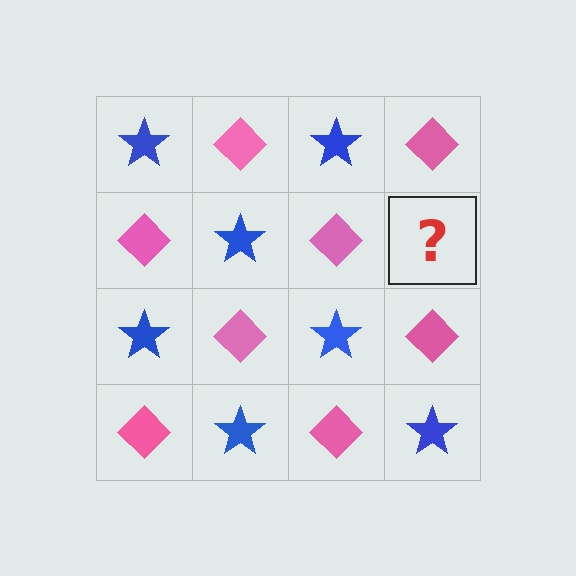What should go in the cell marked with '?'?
The missing cell should contain a blue star.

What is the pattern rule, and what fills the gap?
The rule is that it alternates blue star and pink diamond in a checkerboard pattern. The gap should be filled with a blue star.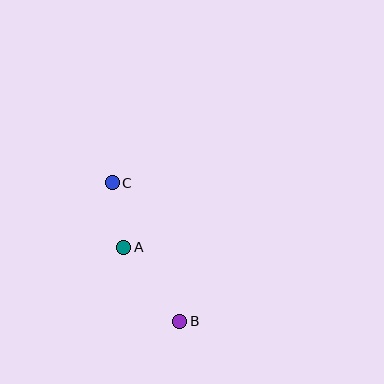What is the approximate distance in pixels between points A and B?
The distance between A and B is approximately 93 pixels.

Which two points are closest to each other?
Points A and C are closest to each other.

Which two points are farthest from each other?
Points B and C are farthest from each other.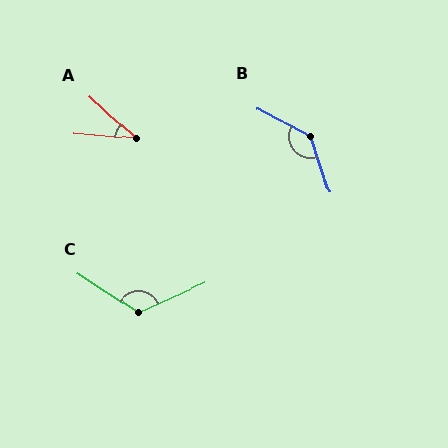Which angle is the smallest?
A, at approximately 38 degrees.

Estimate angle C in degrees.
Approximately 123 degrees.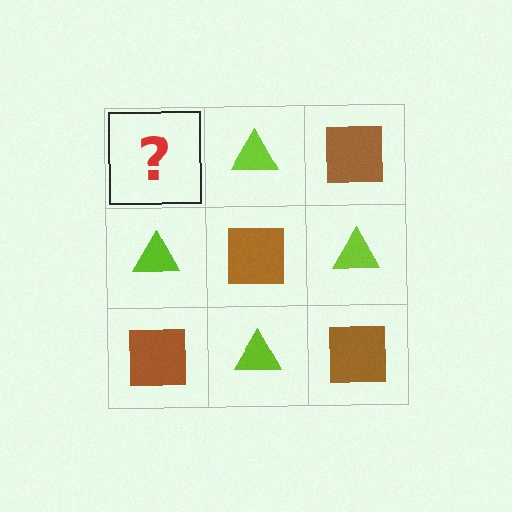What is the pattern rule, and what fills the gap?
The rule is that it alternates brown square and lime triangle in a checkerboard pattern. The gap should be filled with a brown square.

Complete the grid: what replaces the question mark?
The question mark should be replaced with a brown square.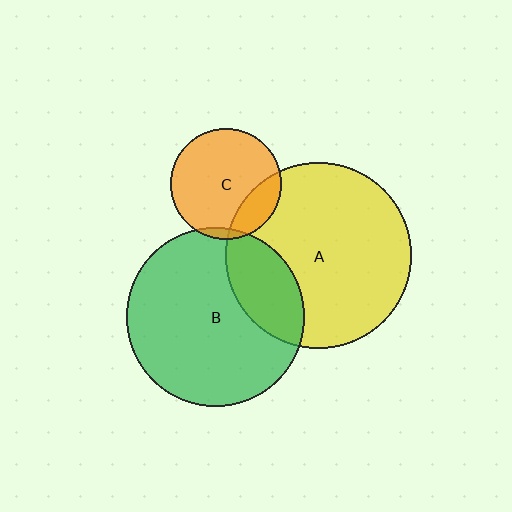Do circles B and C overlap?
Yes.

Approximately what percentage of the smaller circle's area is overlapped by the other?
Approximately 5%.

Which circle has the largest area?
Circle A (yellow).